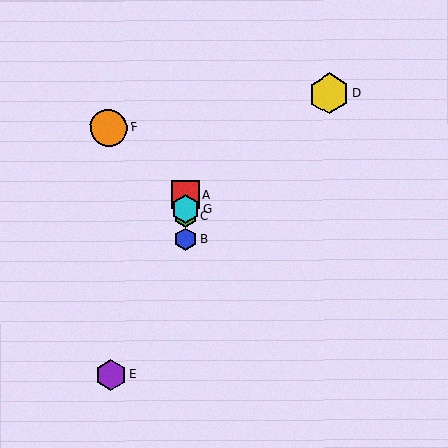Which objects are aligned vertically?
Objects A, B, C, G are aligned vertically.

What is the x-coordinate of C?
Object C is at x≈185.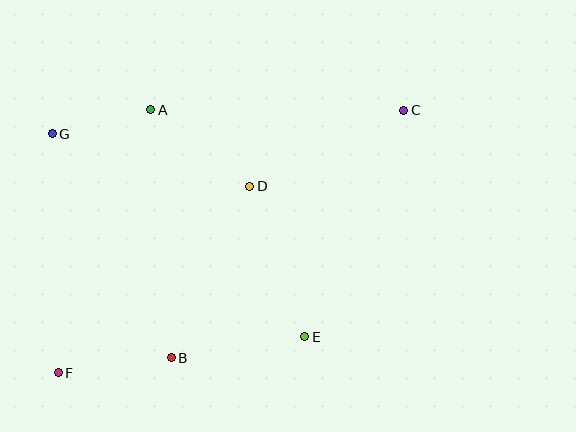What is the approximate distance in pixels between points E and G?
The distance between E and G is approximately 324 pixels.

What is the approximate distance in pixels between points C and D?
The distance between C and D is approximately 171 pixels.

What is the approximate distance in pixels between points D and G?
The distance between D and G is approximately 204 pixels.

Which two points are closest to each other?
Points A and G are closest to each other.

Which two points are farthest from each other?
Points C and F are farthest from each other.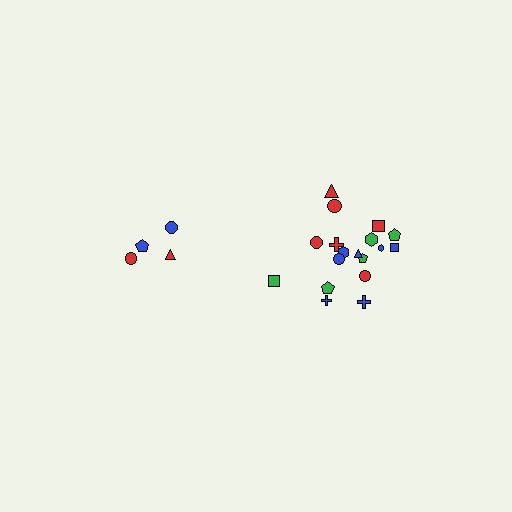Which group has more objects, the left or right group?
The right group.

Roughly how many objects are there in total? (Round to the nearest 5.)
Roughly 20 objects in total.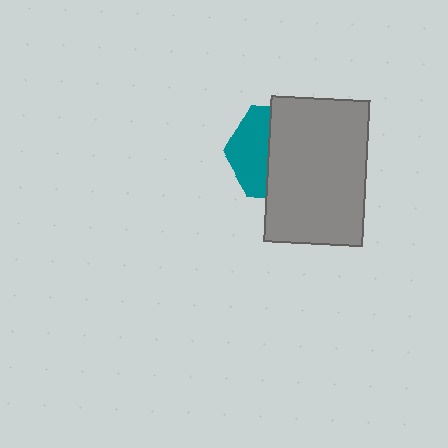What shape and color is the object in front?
The object in front is a gray rectangle.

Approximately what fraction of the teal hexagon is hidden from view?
Roughly 61% of the teal hexagon is hidden behind the gray rectangle.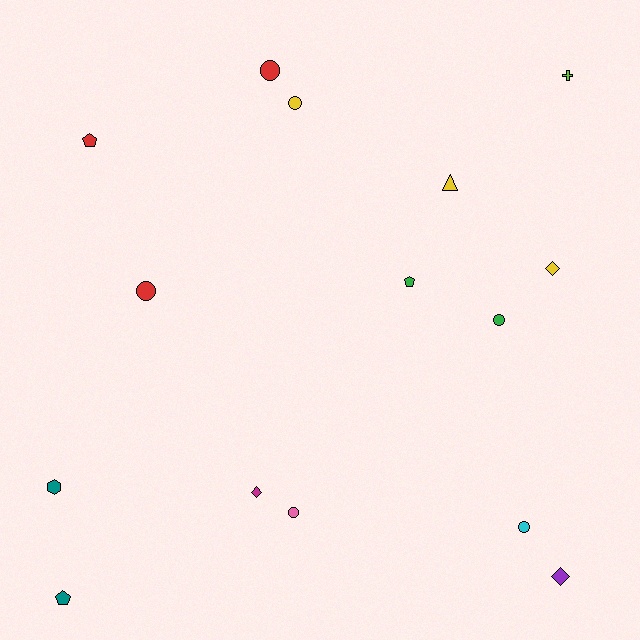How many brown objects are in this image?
There are no brown objects.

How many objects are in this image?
There are 15 objects.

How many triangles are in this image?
There is 1 triangle.